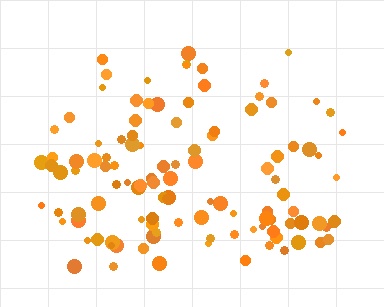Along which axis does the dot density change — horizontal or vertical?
Vertical.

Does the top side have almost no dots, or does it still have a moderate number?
Still a moderate number, just noticeably fewer than the bottom.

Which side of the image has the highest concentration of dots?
The bottom.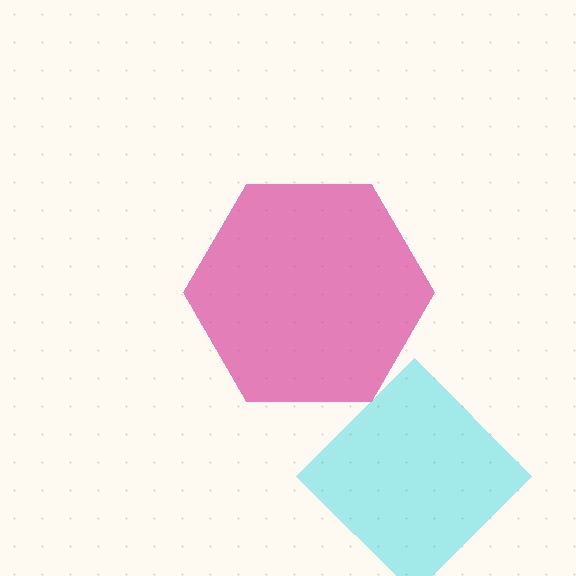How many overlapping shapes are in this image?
There are 2 overlapping shapes in the image.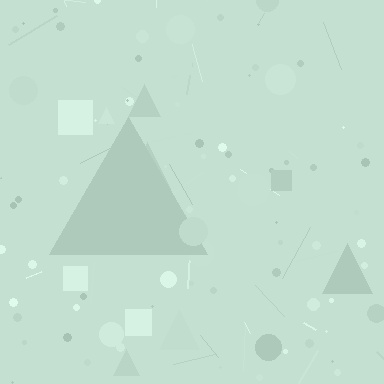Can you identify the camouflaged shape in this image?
The camouflaged shape is a triangle.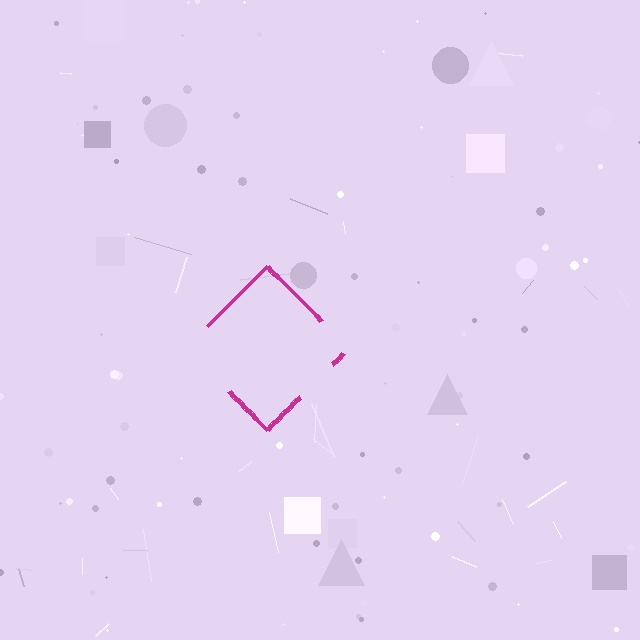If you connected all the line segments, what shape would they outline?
They would outline a diamond.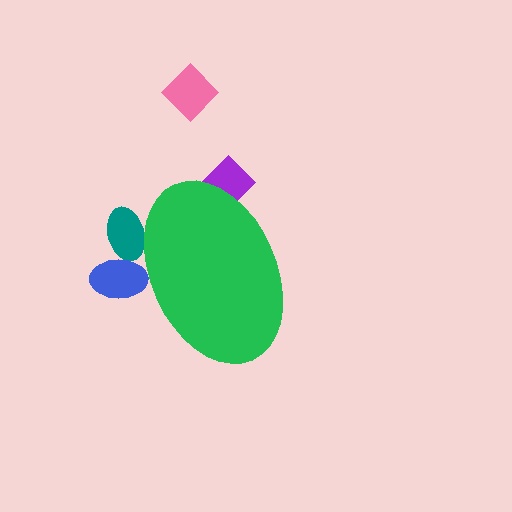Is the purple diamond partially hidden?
Yes, the purple diamond is partially hidden behind the green ellipse.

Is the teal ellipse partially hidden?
Yes, the teal ellipse is partially hidden behind the green ellipse.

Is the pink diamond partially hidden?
No, the pink diamond is fully visible.